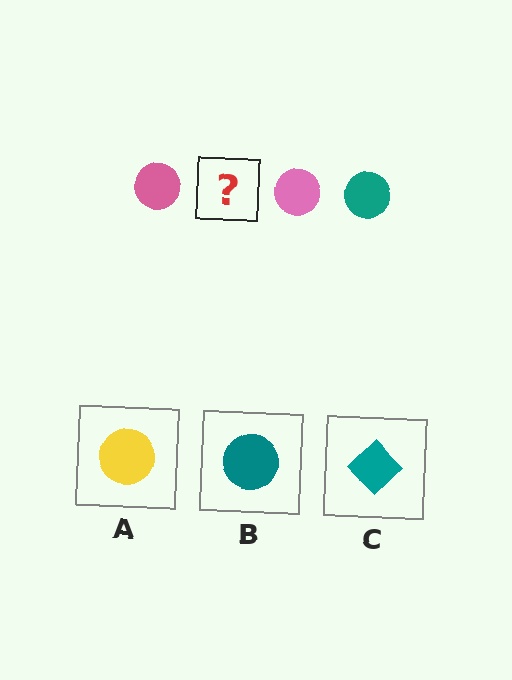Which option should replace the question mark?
Option B.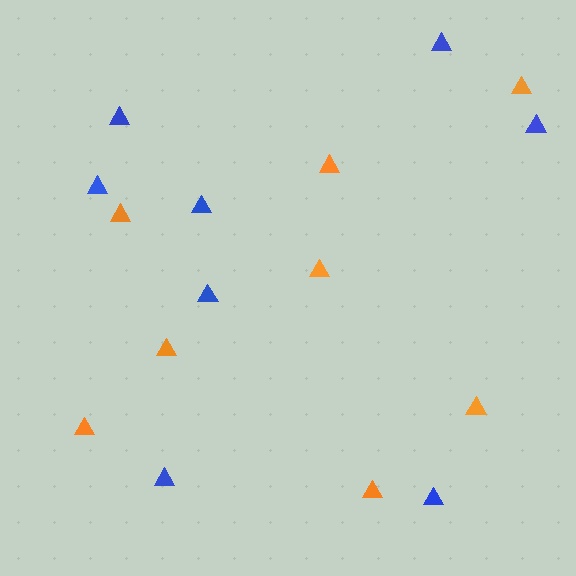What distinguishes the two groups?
There are 2 groups: one group of orange triangles (8) and one group of blue triangles (8).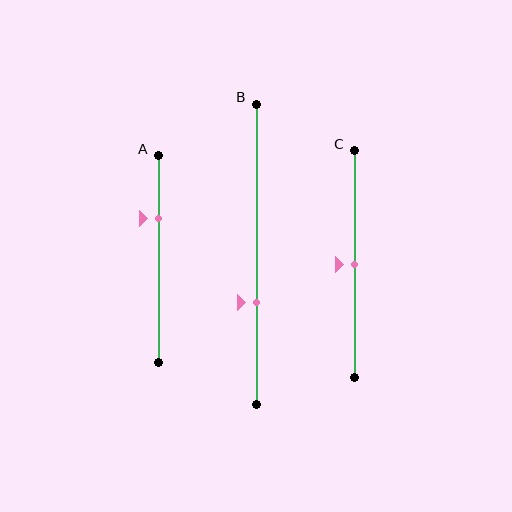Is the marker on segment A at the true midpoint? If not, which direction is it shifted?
No, the marker on segment A is shifted upward by about 19% of the segment length.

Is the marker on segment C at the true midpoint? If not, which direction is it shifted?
Yes, the marker on segment C is at the true midpoint.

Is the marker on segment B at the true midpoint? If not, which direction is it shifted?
No, the marker on segment B is shifted downward by about 16% of the segment length.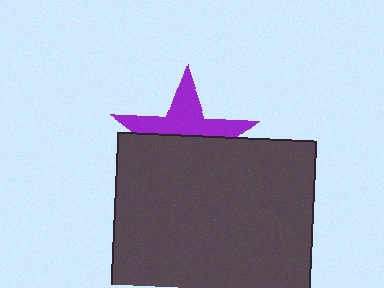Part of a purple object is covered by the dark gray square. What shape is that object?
It is a star.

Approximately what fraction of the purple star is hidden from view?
Roughly 55% of the purple star is hidden behind the dark gray square.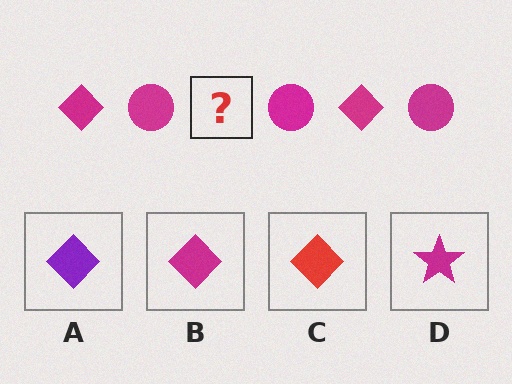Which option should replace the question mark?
Option B.